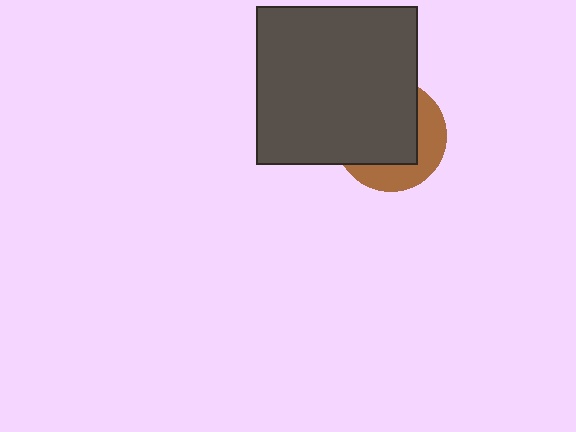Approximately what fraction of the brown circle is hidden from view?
Roughly 64% of the brown circle is hidden behind the dark gray rectangle.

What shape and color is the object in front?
The object in front is a dark gray rectangle.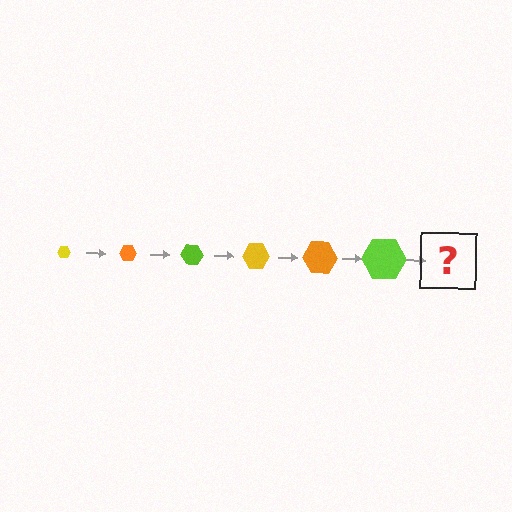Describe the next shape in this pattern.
It should be a yellow hexagon, larger than the previous one.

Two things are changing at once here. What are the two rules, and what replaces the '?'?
The two rules are that the hexagon grows larger each step and the color cycles through yellow, orange, and lime. The '?' should be a yellow hexagon, larger than the previous one.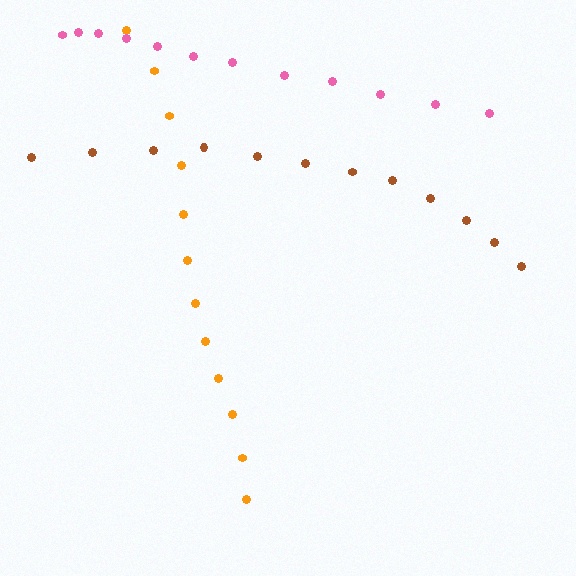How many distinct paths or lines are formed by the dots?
There are 3 distinct paths.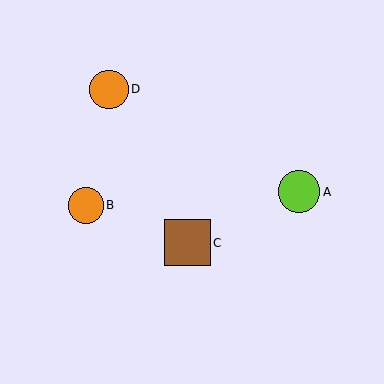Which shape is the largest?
The brown square (labeled C) is the largest.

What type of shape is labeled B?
Shape B is an orange circle.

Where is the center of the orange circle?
The center of the orange circle is at (109, 89).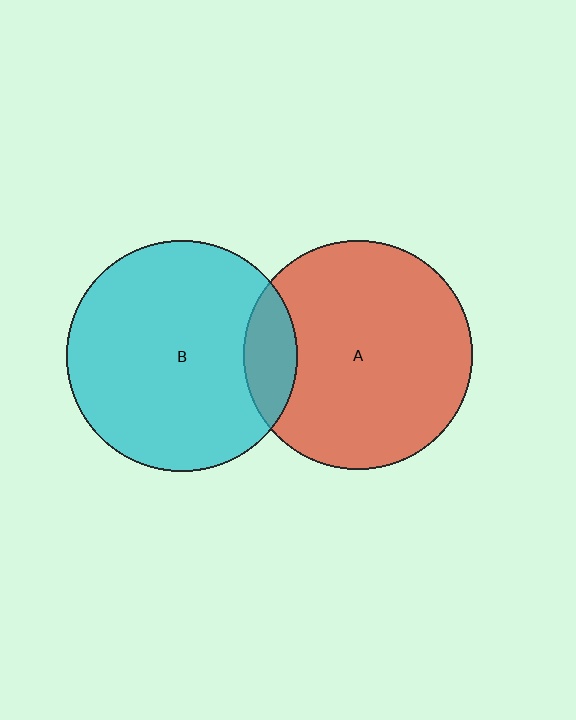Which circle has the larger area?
Circle B (cyan).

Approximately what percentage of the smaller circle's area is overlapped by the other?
Approximately 15%.